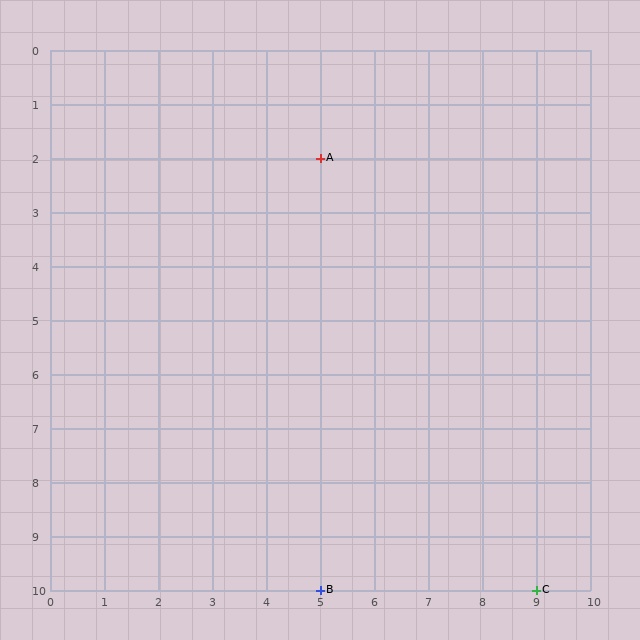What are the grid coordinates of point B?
Point B is at grid coordinates (5, 10).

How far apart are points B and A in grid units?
Points B and A are 8 rows apart.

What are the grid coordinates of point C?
Point C is at grid coordinates (9, 10).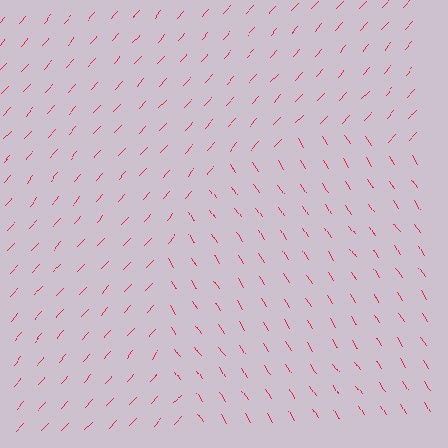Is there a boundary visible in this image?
Yes, there is a texture boundary formed by a change in line orientation.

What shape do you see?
I see a circle.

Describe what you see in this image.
The image is filled with small red line segments. A circle region in the image has lines oriented differently from the surrounding lines, creating a visible texture boundary.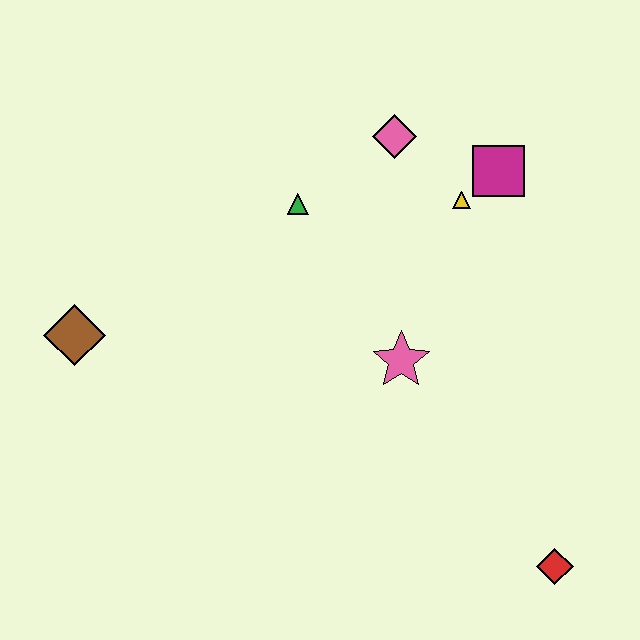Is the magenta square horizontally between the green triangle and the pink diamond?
No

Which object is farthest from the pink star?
The brown diamond is farthest from the pink star.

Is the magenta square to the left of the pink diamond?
No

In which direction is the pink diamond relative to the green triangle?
The pink diamond is to the right of the green triangle.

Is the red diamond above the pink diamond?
No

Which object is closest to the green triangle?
The pink diamond is closest to the green triangle.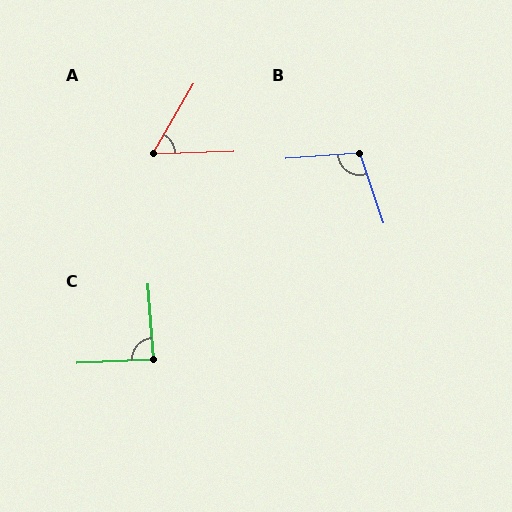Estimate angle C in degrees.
Approximately 88 degrees.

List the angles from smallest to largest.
A (58°), C (88°), B (104°).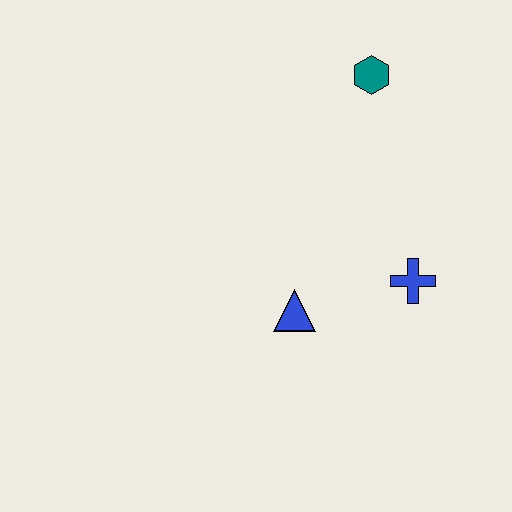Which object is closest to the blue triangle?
The blue cross is closest to the blue triangle.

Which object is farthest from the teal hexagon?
The blue triangle is farthest from the teal hexagon.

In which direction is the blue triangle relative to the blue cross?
The blue triangle is to the left of the blue cross.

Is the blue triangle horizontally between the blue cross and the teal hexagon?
No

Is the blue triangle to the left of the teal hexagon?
Yes